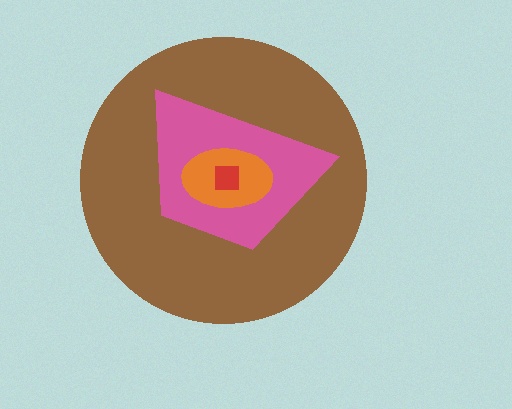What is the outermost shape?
The brown circle.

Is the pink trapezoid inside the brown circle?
Yes.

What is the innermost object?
The red square.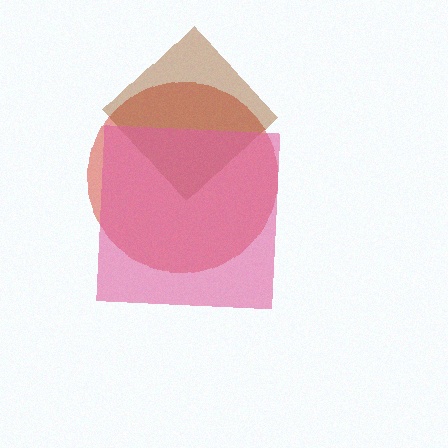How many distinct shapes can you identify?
There are 3 distinct shapes: a red circle, a brown diamond, a pink square.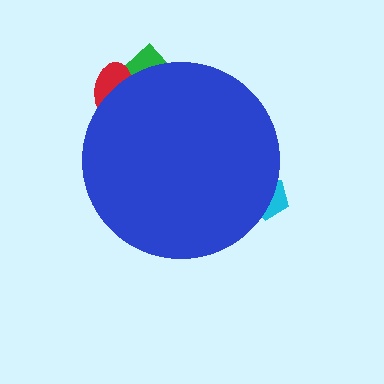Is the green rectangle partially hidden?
Yes, the green rectangle is partially hidden behind the blue circle.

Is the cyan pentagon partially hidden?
Yes, the cyan pentagon is partially hidden behind the blue circle.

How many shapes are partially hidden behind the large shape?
3 shapes are partially hidden.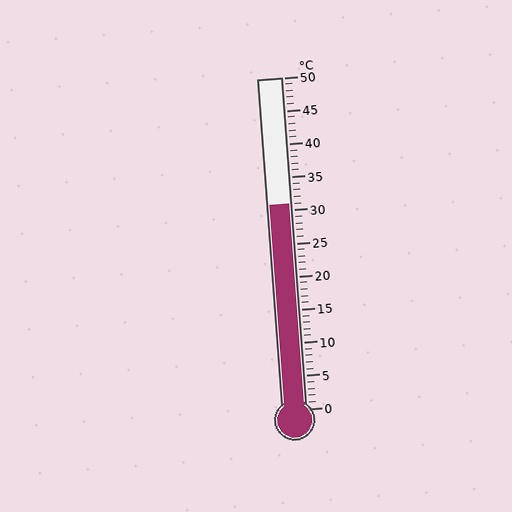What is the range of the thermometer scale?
The thermometer scale ranges from 0°C to 50°C.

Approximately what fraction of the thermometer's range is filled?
The thermometer is filled to approximately 60% of its range.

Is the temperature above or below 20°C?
The temperature is above 20°C.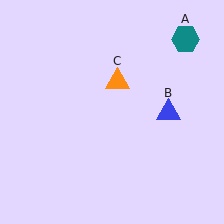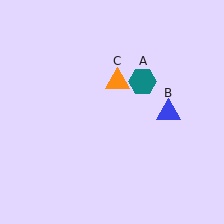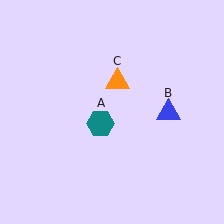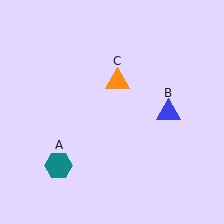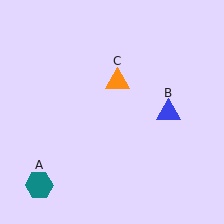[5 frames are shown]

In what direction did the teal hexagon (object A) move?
The teal hexagon (object A) moved down and to the left.